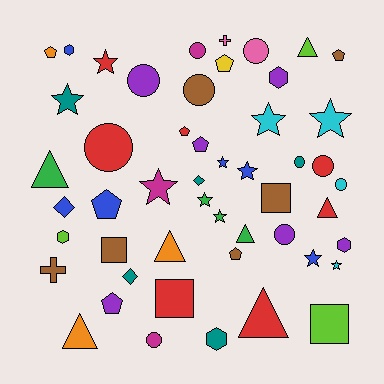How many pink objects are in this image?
There are 2 pink objects.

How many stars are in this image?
There are 11 stars.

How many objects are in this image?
There are 50 objects.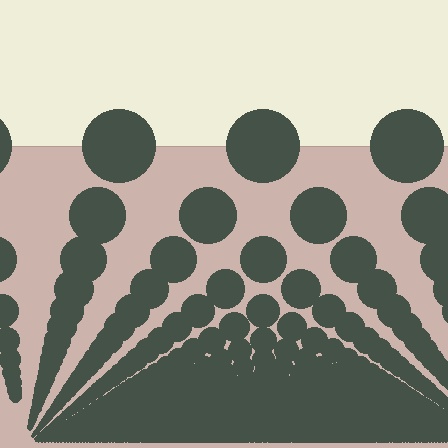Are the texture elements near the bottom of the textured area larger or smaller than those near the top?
Smaller. The gradient is inverted — elements near the bottom are smaller and denser.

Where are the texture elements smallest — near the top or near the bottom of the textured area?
Near the bottom.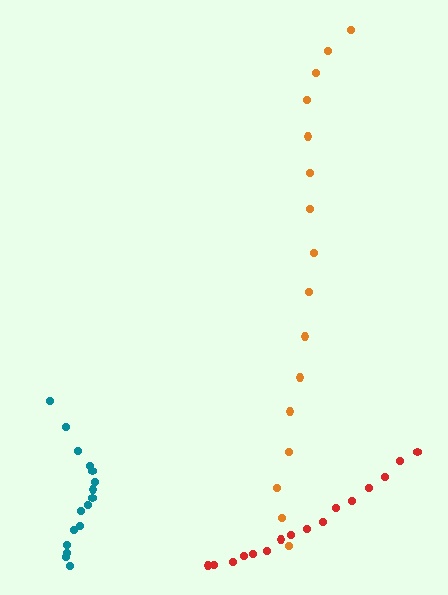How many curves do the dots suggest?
There are 3 distinct paths.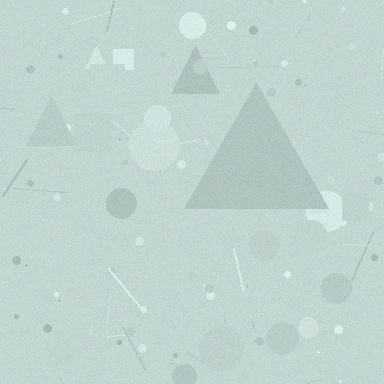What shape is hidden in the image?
A triangle is hidden in the image.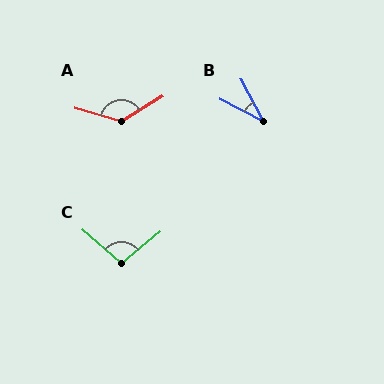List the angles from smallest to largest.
B (34°), C (99°), A (133°).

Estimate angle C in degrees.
Approximately 99 degrees.